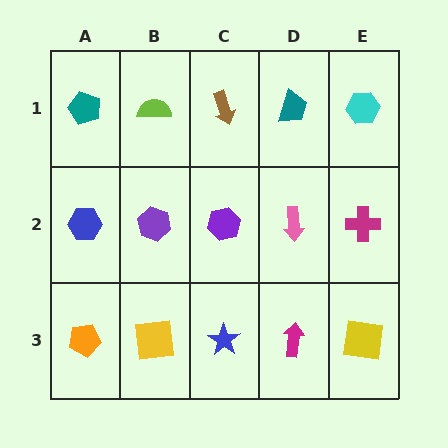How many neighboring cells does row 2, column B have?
4.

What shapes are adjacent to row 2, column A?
A teal pentagon (row 1, column A), an orange pentagon (row 3, column A), a purple hexagon (row 2, column B).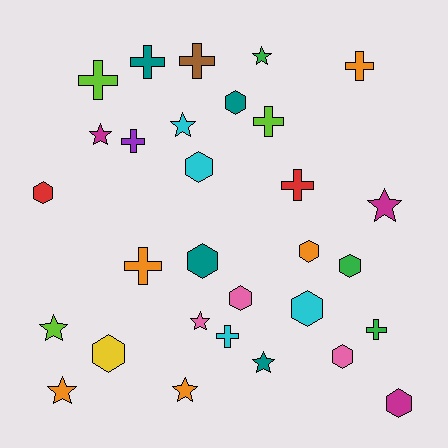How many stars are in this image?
There are 9 stars.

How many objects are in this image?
There are 30 objects.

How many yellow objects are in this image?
There is 1 yellow object.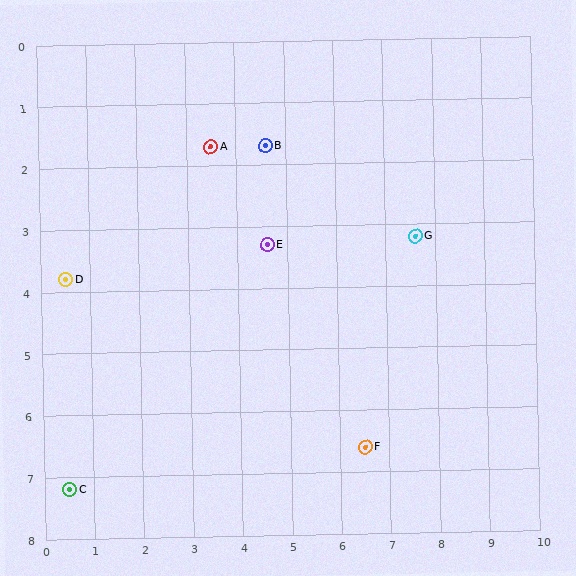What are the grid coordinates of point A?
Point A is at approximately (3.5, 1.7).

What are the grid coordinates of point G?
Point G is at approximately (7.6, 3.2).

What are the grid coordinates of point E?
Point E is at approximately (4.6, 3.3).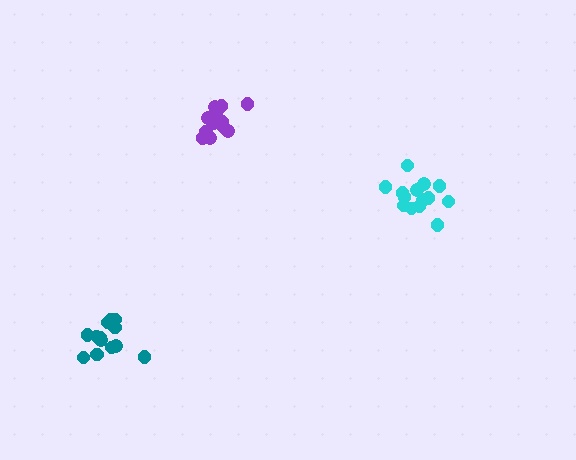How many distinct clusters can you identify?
There are 3 distinct clusters.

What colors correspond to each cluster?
The clusters are colored: purple, cyan, teal.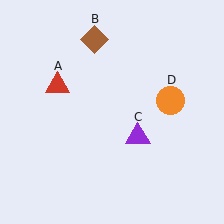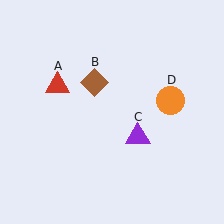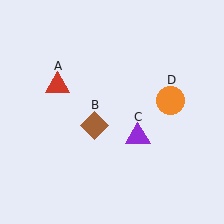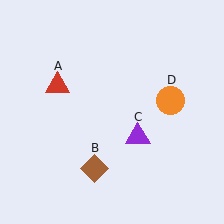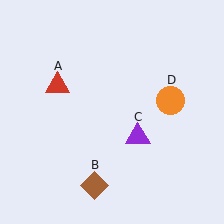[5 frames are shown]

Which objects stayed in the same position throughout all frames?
Red triangle (object A) and purple triangle (object C) and orange circle (object D) remained stationary.